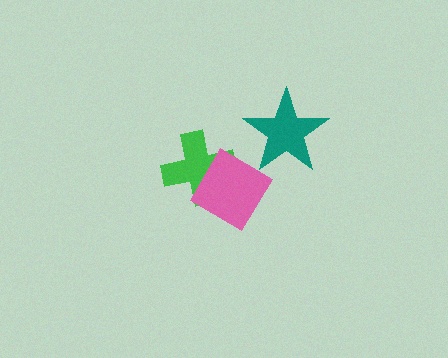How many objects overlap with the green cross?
1 object overlaps with the green cross.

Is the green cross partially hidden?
Yes, it is partially covered by another shape.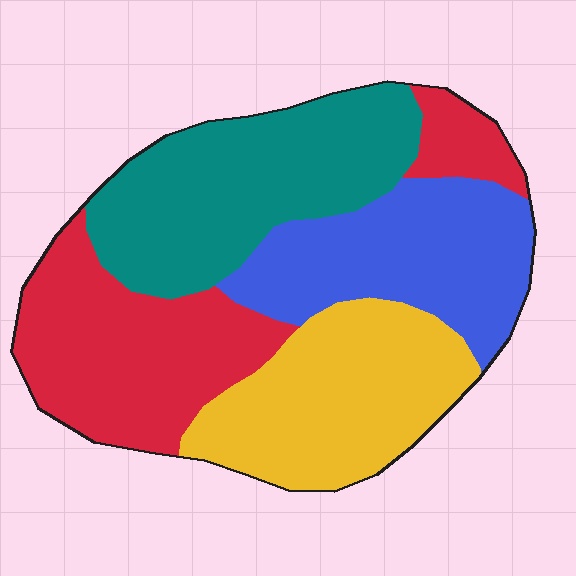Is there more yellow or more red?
Red.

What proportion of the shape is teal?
Teal covers 27% of the shape.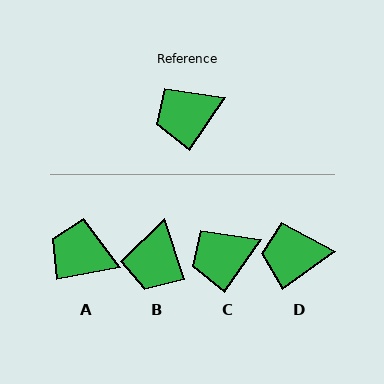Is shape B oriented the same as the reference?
No, it is off by about 53 degrees.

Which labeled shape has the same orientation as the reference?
C.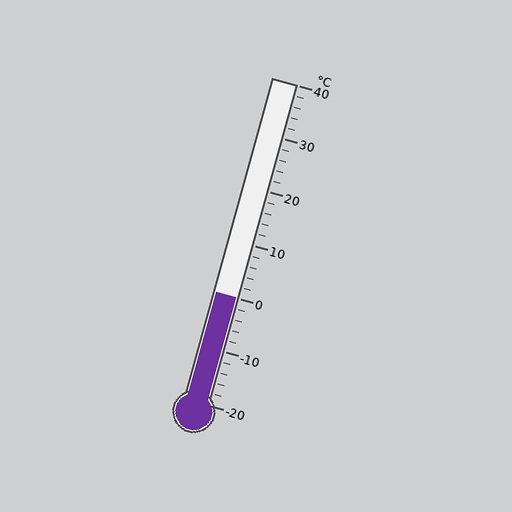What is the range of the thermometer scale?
The thermometer scale ranges from -20°C to 40°C.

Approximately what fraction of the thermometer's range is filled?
The thermometer is filled to approximately 35% of its range.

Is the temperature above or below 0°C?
The temperature is at 0°C.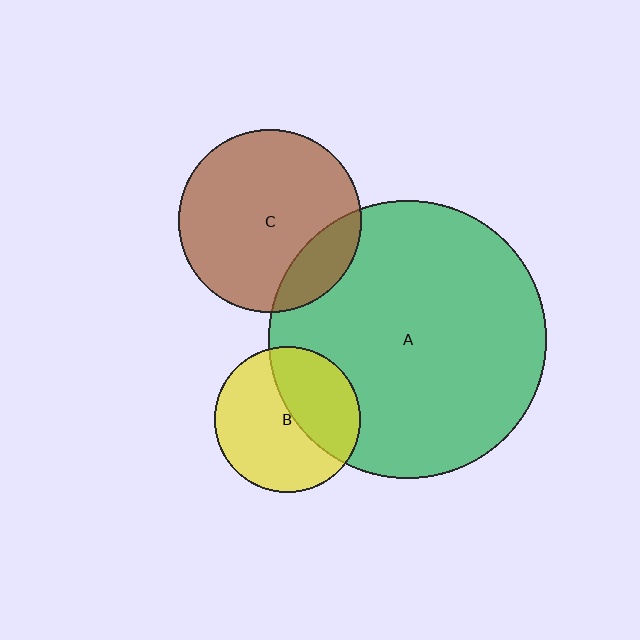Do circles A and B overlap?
Yes.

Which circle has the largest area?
Circle A (green).